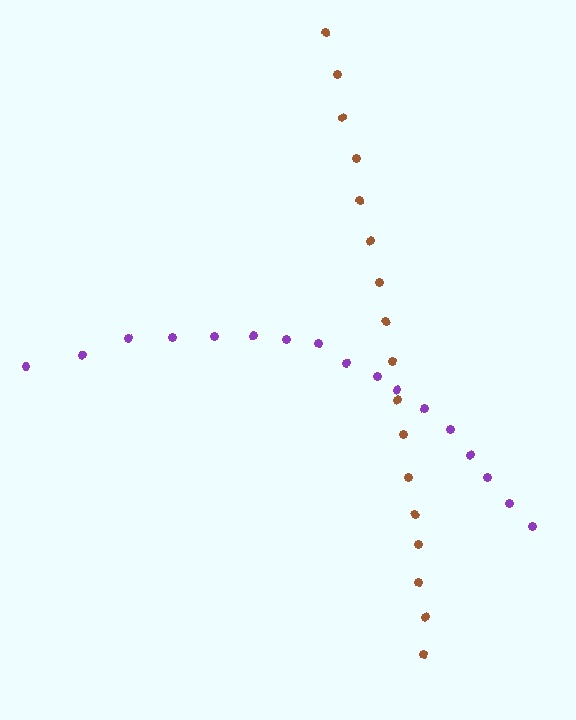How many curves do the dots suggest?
There are 2 distinct paths.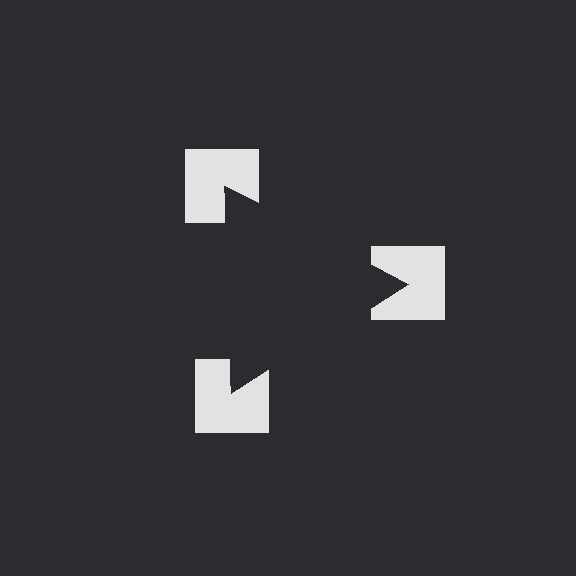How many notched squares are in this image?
There are 3 — one at each vertex of the illusory triangle.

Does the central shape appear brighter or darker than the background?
It typically appears slightly darker than the background, even though no actual brightness change is drawn.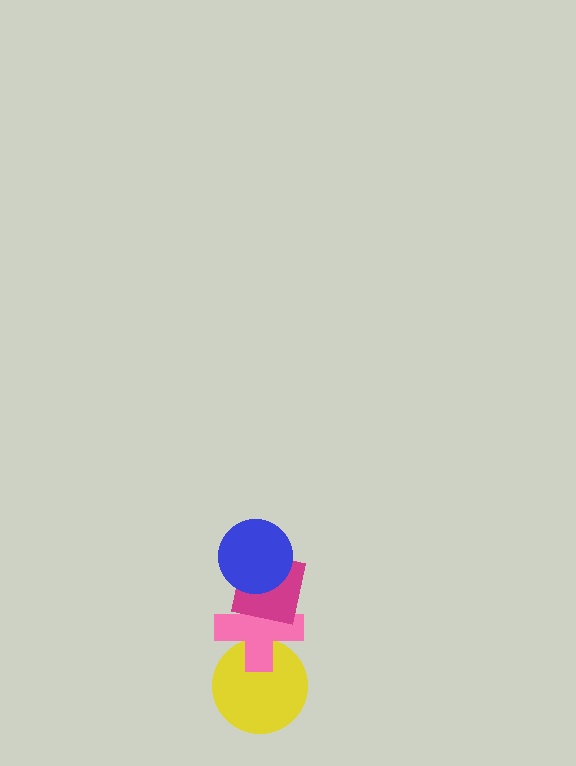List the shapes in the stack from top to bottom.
From top to bottom: the blue circle, the magenta square, the pink cross, the yellow circle.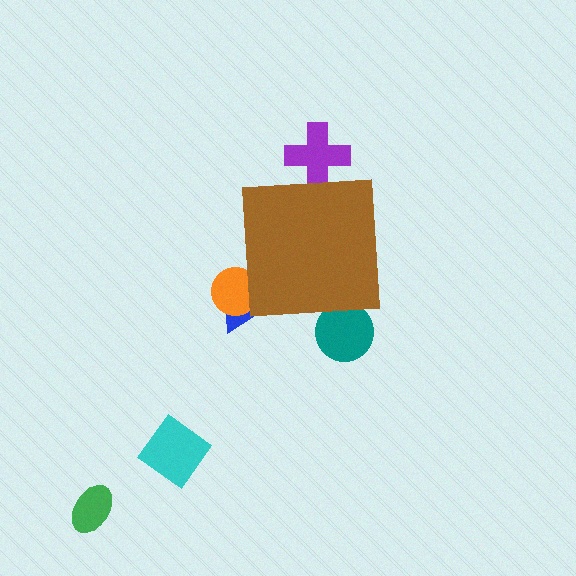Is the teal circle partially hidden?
Yes, the teal circle is partially hidden behind the brown square.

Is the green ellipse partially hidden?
No, the green ellipse is fully visible.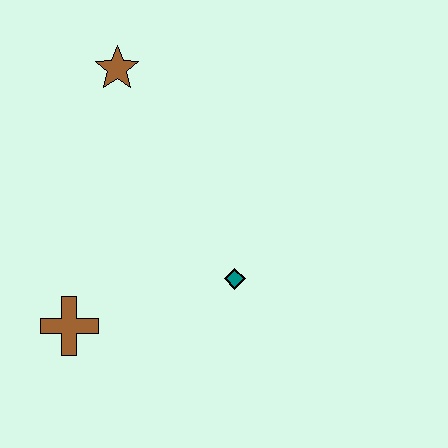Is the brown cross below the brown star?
Yes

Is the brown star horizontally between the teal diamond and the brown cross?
Yes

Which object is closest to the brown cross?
The teal diamond is closest to the brown cross.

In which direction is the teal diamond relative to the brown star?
The teal diamond is below the brown star.